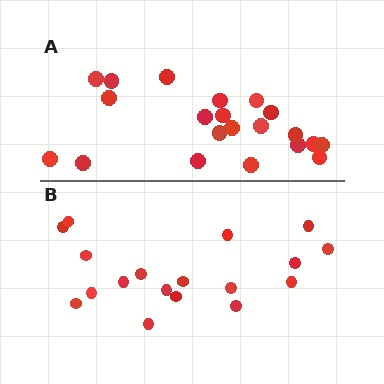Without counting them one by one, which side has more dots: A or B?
Region A (the top region) has more dots.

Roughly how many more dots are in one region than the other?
Region A has just a few more — roughly 2 or 3 more dots than region B.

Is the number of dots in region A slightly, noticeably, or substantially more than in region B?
Region A has only slightly more — the two regions are fairly close. The ratio is roughly 1.2 to 1.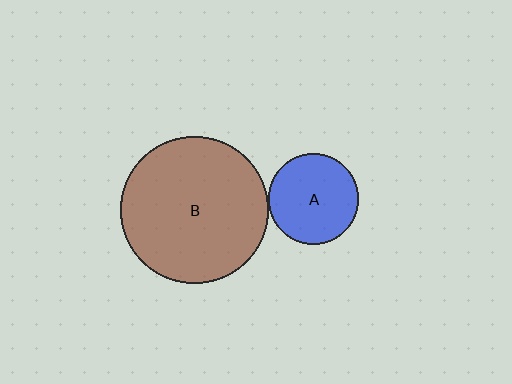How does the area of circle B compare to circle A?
Approximately 2.7 times.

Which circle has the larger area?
Circle B (brown).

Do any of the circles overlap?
No, none of the circles overlap.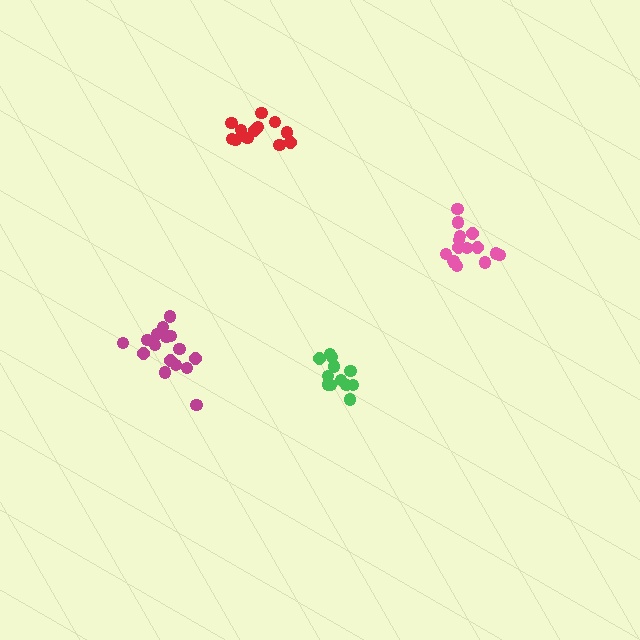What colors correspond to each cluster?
The clusters are colored: pink, green, red, magenta.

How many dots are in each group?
Group 1: 15 dots, Group 2: 12 dots, Group 3: 12 dots, Group 4: 16 dots (55 total).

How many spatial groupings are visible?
There are 4 spatial groupings.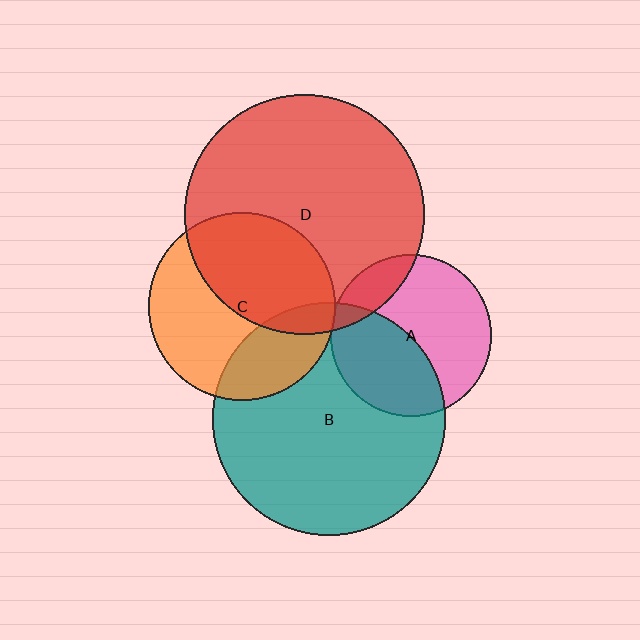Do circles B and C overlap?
Yes.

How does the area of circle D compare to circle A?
Approximately 2.2 times.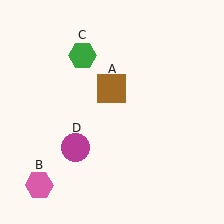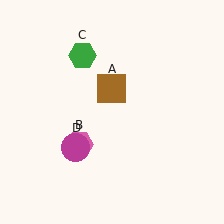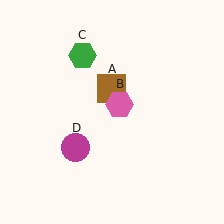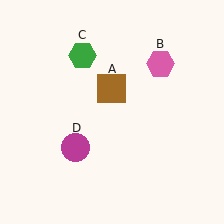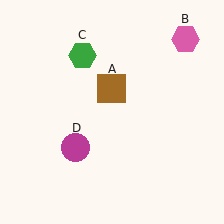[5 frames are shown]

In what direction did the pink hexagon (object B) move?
The pink hexagon (object B) moved up and to the right.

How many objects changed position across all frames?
1 object changed position: pink hexagon (object B).